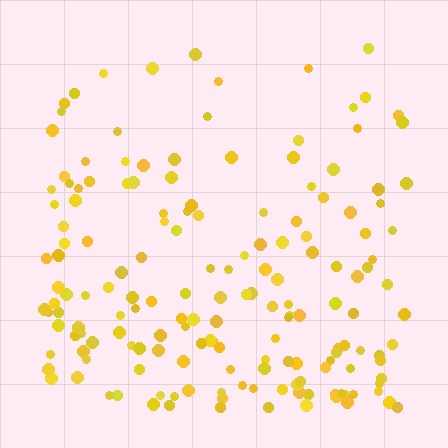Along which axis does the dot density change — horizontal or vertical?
Vertical.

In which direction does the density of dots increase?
From top to bottom, with the bottom side densest.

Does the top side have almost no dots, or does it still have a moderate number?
Still a moderate number, just noticeably fewer than the bottom.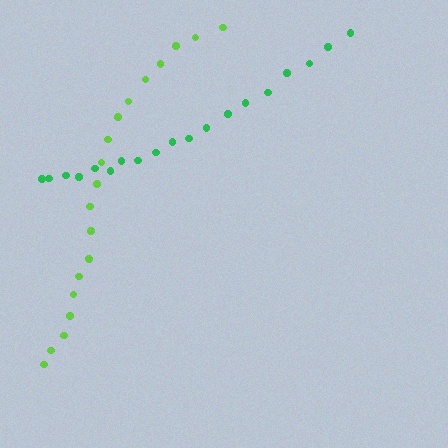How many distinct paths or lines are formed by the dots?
There are 2 distinct paths.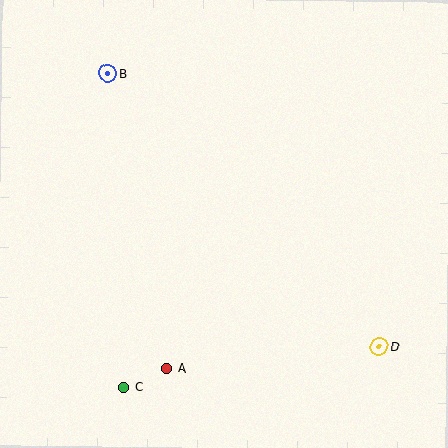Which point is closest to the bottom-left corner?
Point C is closest to the bottom-left corner.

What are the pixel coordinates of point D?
Point D is at (379, 347).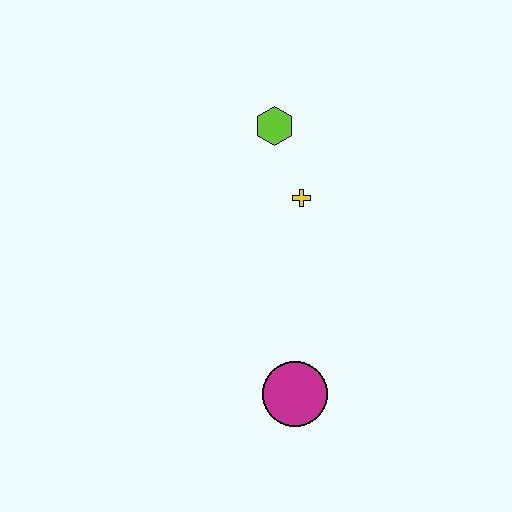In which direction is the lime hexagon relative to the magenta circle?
The lime hexagon is above the magenta circle.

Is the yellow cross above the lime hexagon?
No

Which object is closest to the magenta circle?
The yellow cross is closest to the magenta circle.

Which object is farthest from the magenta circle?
The lime hexagon is farthest from the magenta circle.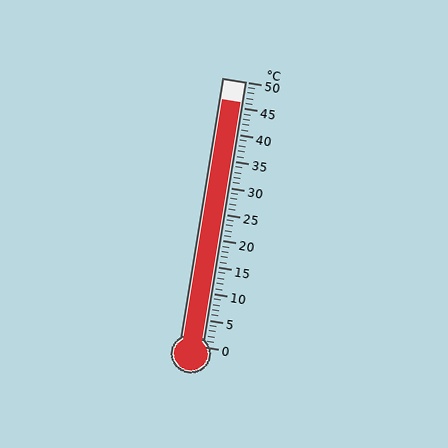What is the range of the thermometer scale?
The thermometer scale ranges from 0°C to 50°C.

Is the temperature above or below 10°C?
The temperature is above 10°C.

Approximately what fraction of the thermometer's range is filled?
The thermometer is filled to approximately 90% of its range.